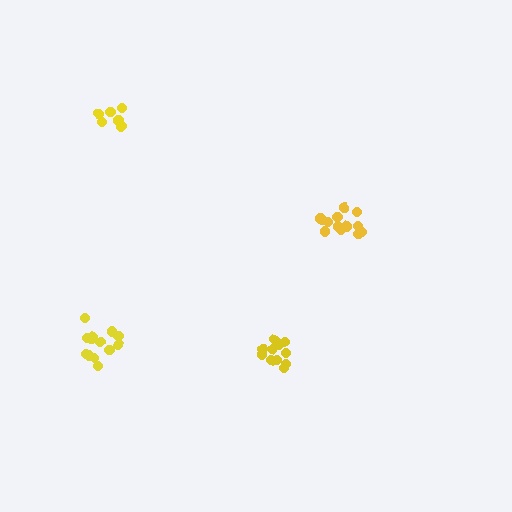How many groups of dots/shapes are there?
There are 4 groups.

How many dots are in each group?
Group 1: 13 dots, Group 2: 14 dots, Group 3: 8 dots, Group 4: 13 dots (48 total).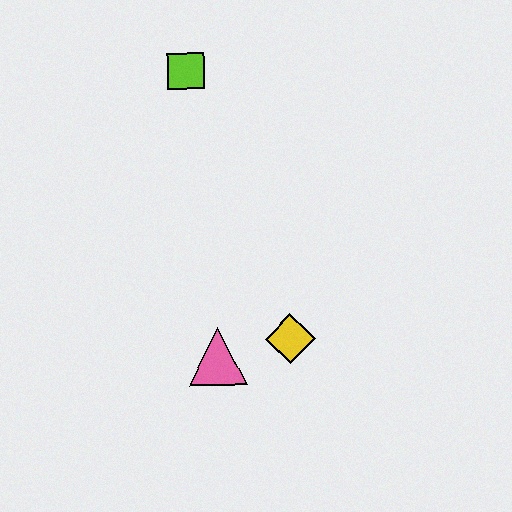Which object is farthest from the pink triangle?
The lime square is farthest from the pink triangle.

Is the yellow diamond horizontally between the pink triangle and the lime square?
No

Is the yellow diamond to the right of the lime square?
Yes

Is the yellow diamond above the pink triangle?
Yes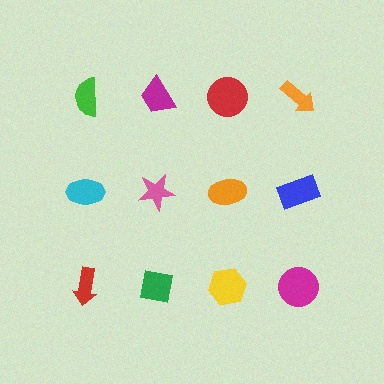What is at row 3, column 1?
A red arrow.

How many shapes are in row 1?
4 shapes.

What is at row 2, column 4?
A blue rectangle.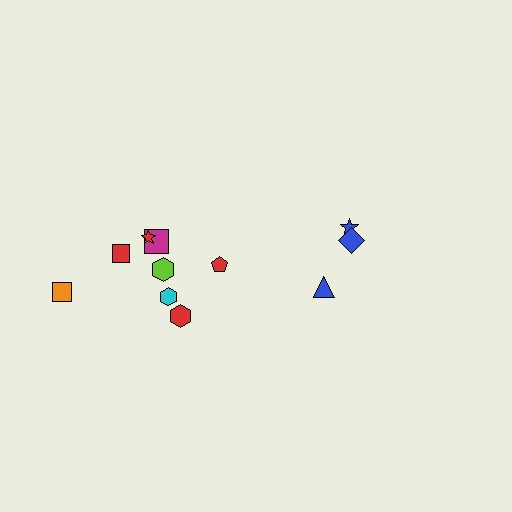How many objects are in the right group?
There are 3 objects.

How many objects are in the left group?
There are 8 objects.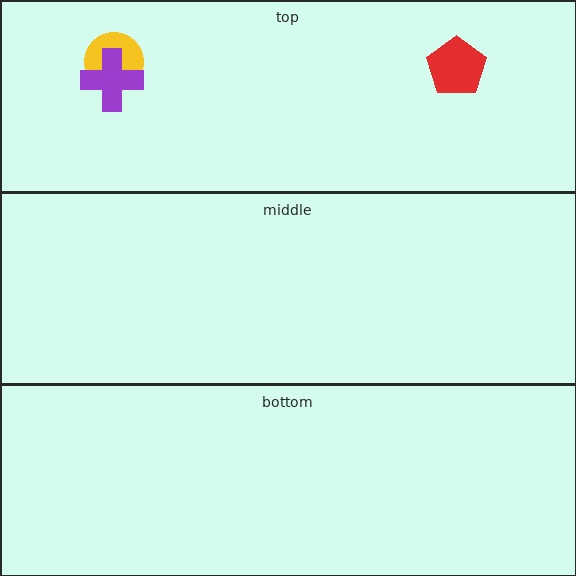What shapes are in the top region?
The yellow circle, the purple cross, the red pentagon.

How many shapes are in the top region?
3.